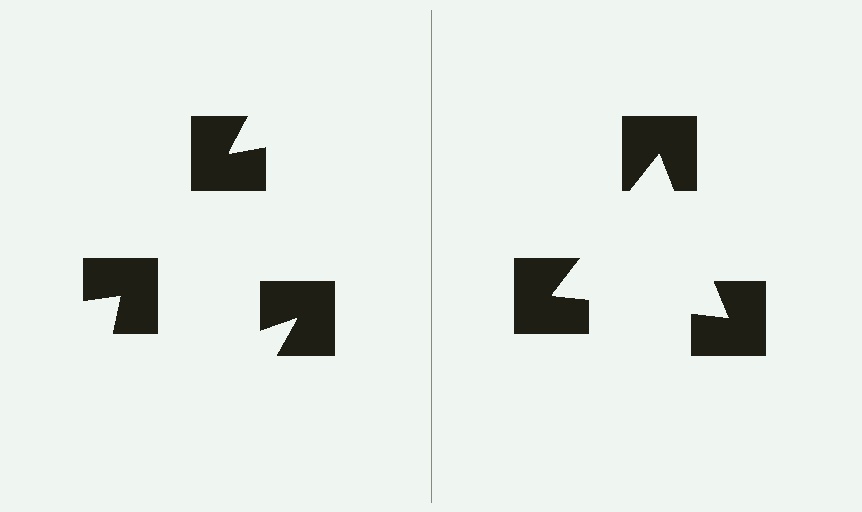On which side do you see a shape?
An illusory triangle appears on the right side. On the left side the wedge cuts are rotated, so no coherent shape forms.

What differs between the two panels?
The notched squares are positioned identically on both sides; only the wedge orientations differ. On the right they align to a triangle; on the left they are misaligned.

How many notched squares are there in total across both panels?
6 — 3 on each side.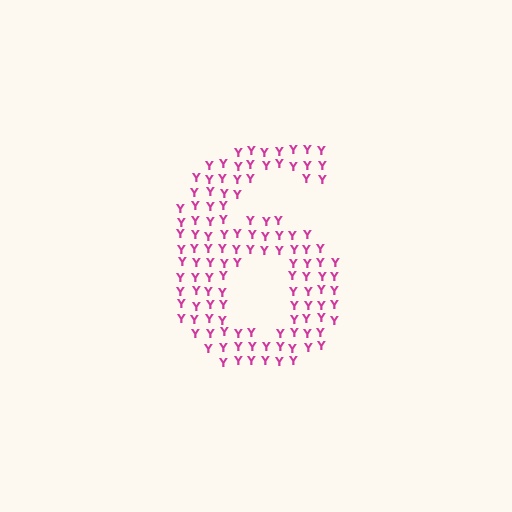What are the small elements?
The small elements are letter Y's.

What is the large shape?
The large shape is the digit 6.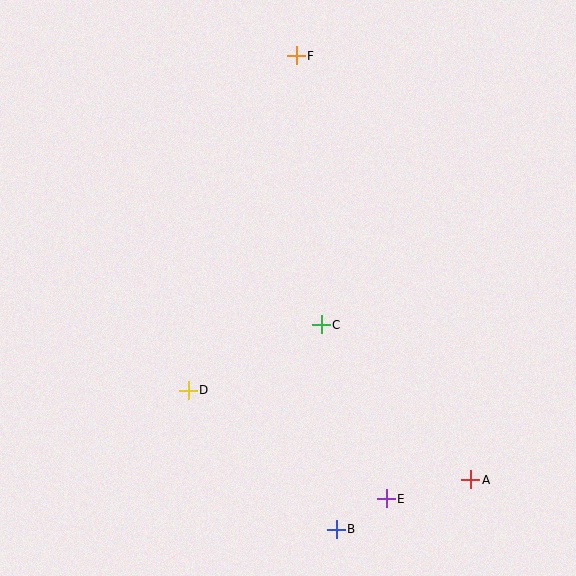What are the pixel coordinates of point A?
Point A is at (471, 480).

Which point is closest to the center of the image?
Point C at (321, 325) is closest to the center.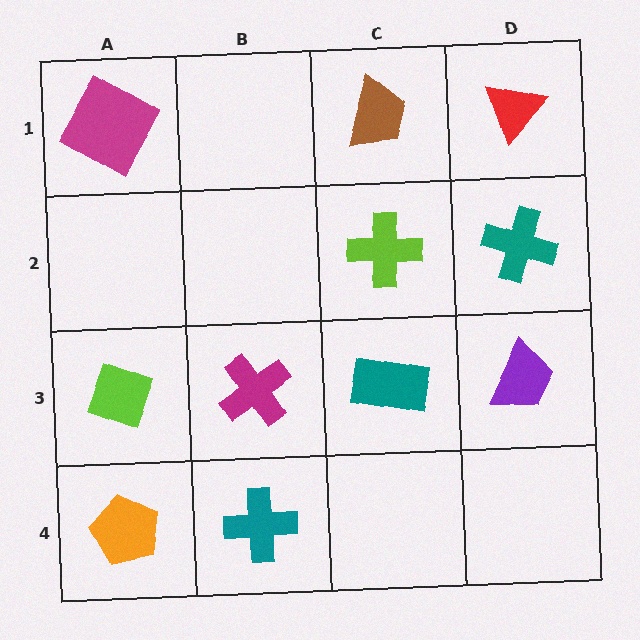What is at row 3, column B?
A magenta cross.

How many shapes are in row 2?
2 shapes.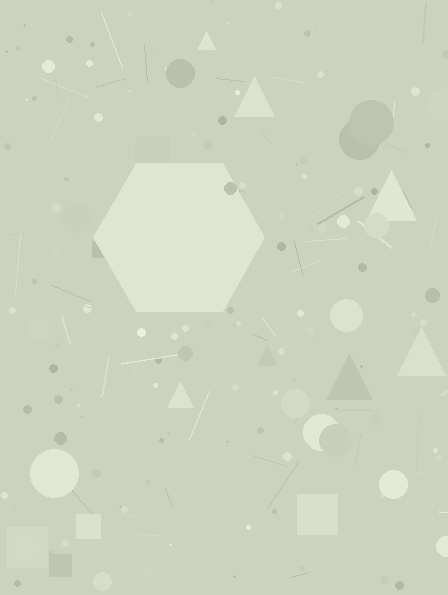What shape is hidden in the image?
A hexagon is hidden in the image.